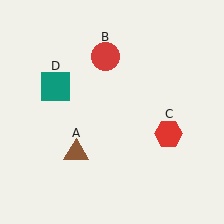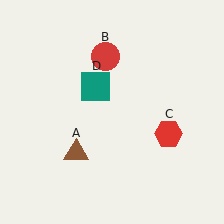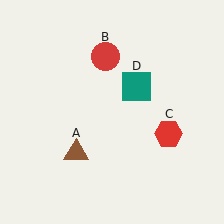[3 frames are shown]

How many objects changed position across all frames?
1 object changed position: teal square (object D).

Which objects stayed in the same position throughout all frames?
Brown triangle (object A) and red circle (object B) and red hexagon (object C) remained stationary.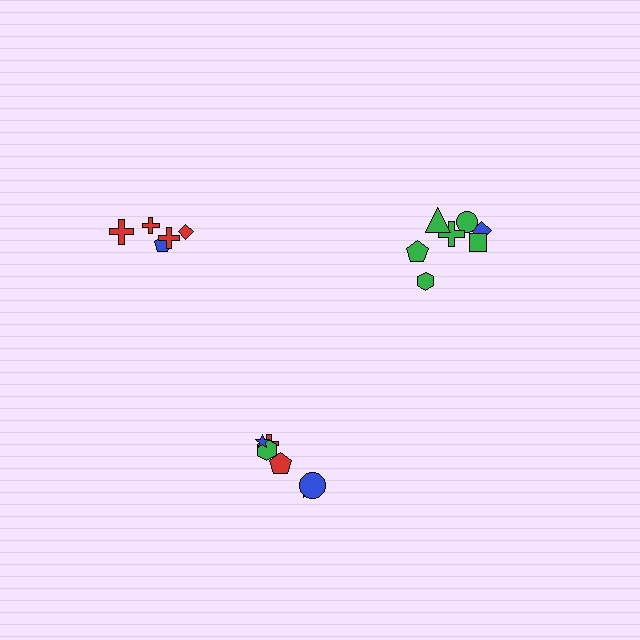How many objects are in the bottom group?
There are 6 objects.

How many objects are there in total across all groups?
There are 18 objects.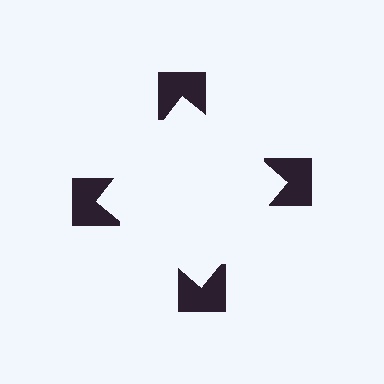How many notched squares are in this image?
There are 4 — one at each vertex of the illusory square.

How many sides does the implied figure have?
4 sides.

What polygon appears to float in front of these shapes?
An illusory square — its edges are inferred from the aligned wedge cuts in the notched squares, not physically drawn.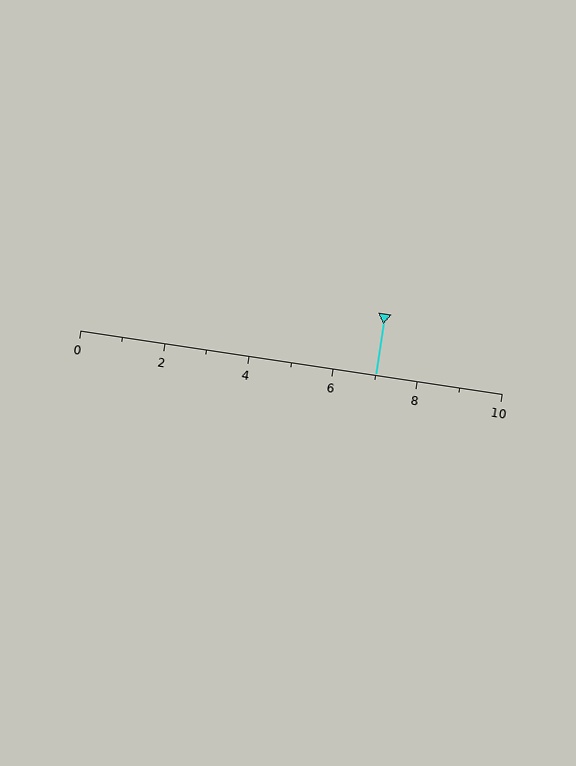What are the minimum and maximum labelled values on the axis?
The axis runs from 0 to 10.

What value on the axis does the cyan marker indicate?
The marker indicates approximately 7.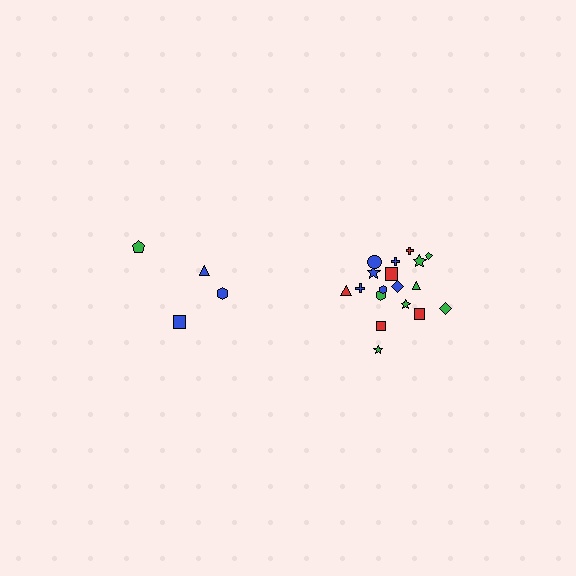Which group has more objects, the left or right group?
The right group.